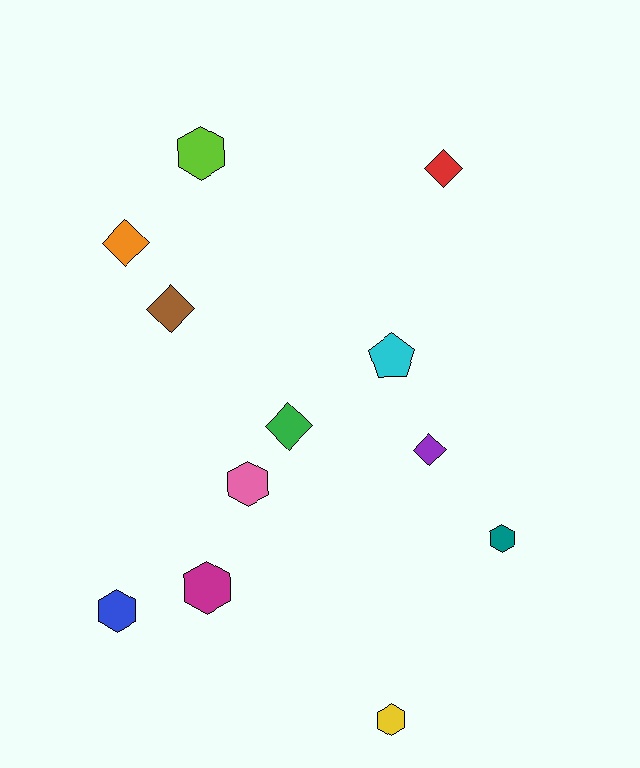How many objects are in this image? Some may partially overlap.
There are 12 objects.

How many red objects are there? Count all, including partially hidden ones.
There is 1 red object.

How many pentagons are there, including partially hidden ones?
There is 1 pentagon.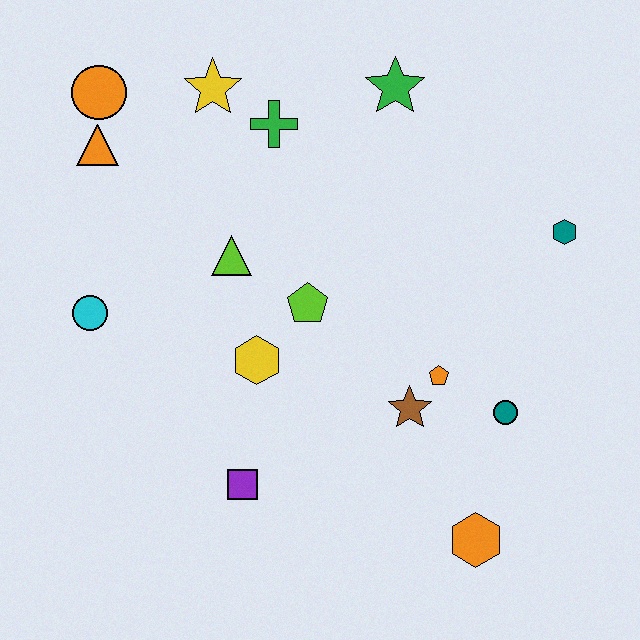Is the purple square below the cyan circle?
Yes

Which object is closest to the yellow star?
The green cross is closest to the yellow star.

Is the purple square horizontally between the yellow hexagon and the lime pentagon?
No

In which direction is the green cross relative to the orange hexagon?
The green cross is above the orange hexagon.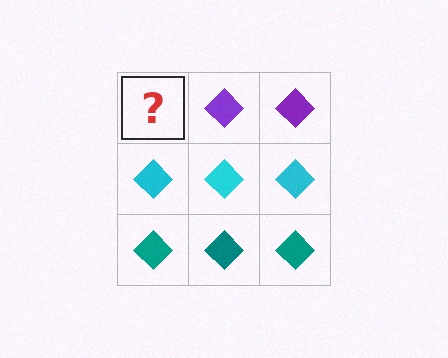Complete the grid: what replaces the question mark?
The question mark should be replaced with a purple diamond.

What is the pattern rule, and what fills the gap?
The rule is that each row has a consistent color. The gap should be filled with a purple diamond.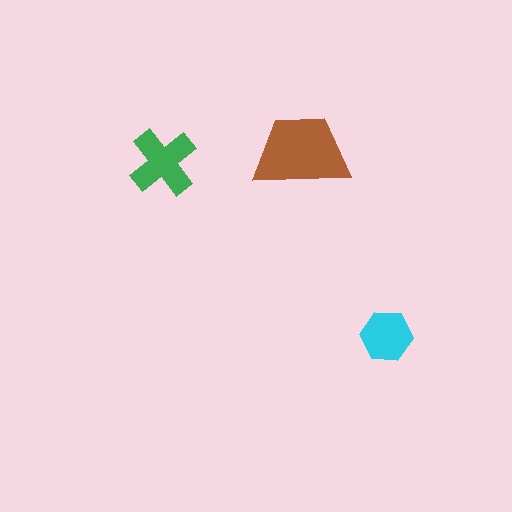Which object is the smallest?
The cyan hexagon.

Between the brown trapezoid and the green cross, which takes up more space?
The brown trapezoid.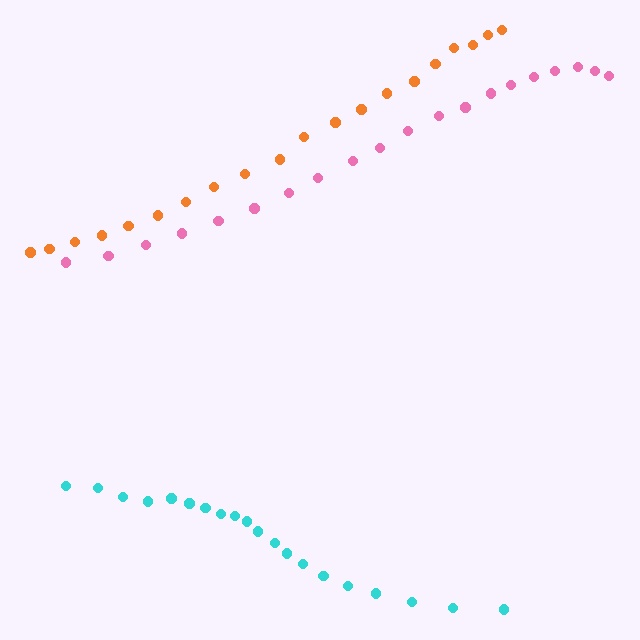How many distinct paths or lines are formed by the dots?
There are 3 distinct paths.